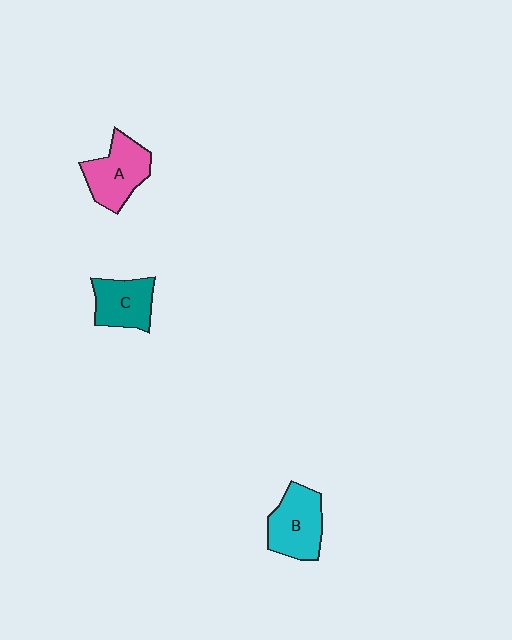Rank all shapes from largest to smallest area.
From largest to smallest: A (pink), B (cyan), C (teal).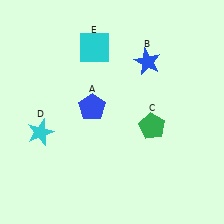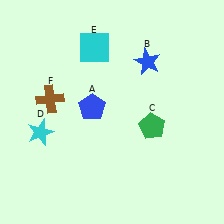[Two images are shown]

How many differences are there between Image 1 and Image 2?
There is 1 difference between the two images.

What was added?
A brown cross (F) was added in Image 2.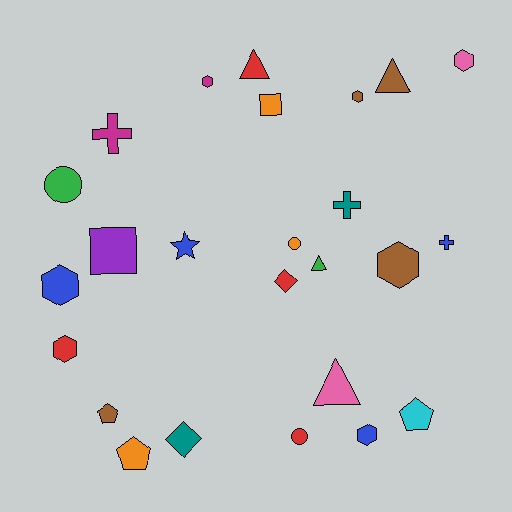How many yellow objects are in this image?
There are no yellow objects.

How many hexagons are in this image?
There are 7 hexagons.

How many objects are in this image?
There are 25 objects.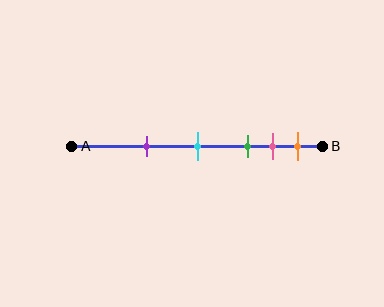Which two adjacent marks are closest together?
The pink and orange marks are the closest adjacent pair.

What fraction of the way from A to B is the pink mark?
The pink mark is approximately 80% (0.8) of the way from A to B.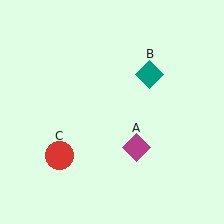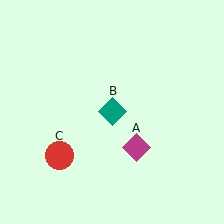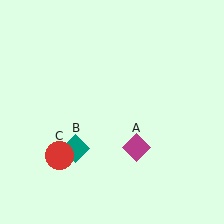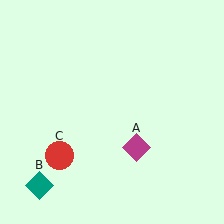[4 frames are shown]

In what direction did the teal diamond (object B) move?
The teal diamond (object B) moved down and to the left.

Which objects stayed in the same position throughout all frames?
Magenta diamond (object A) and red circle (object C) remained stationary.